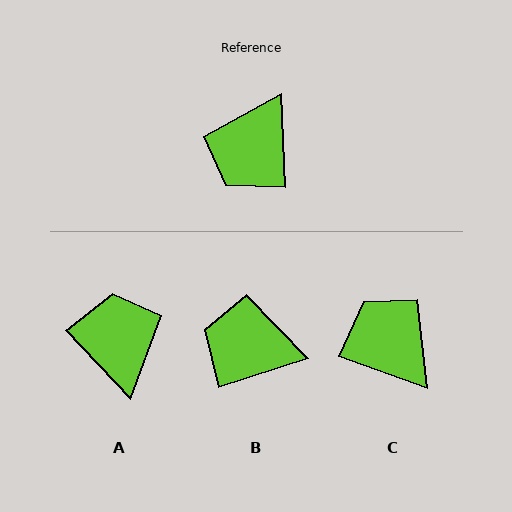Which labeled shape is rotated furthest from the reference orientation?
A, about 139 degrees away.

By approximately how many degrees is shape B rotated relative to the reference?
Approximately 75 degrees clockwise.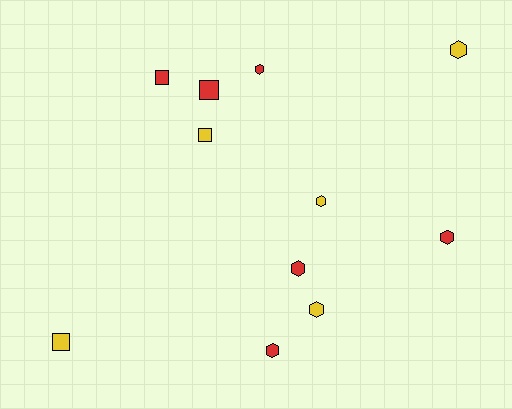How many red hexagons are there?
There are 4 red hexagons.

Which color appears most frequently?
Red, with 6 objects.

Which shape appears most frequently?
Hexagon, with 7 objects.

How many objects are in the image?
There are 11 objects.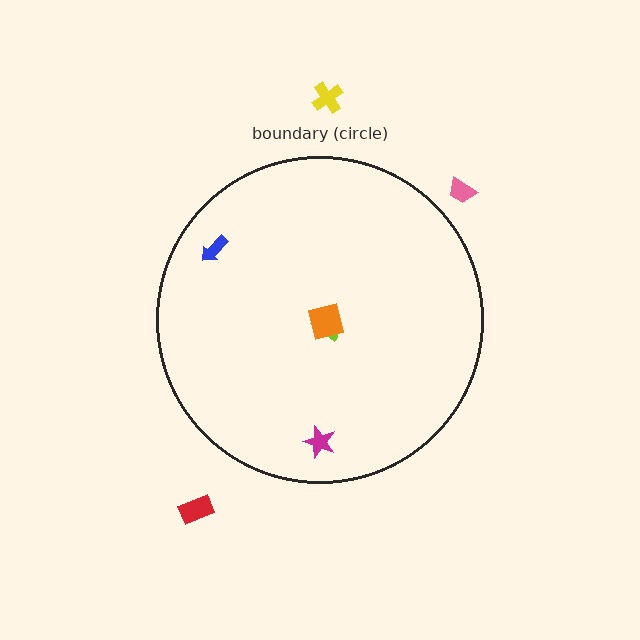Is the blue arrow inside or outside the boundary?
Inside.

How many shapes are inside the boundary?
4 inside, 3 outside.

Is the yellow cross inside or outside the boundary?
Outside.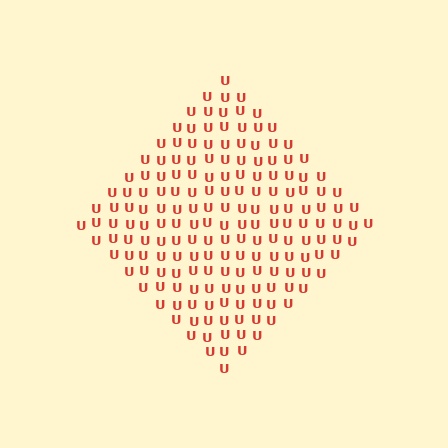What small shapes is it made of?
It is made of small letter U's.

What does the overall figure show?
The overall figure shows a diamond.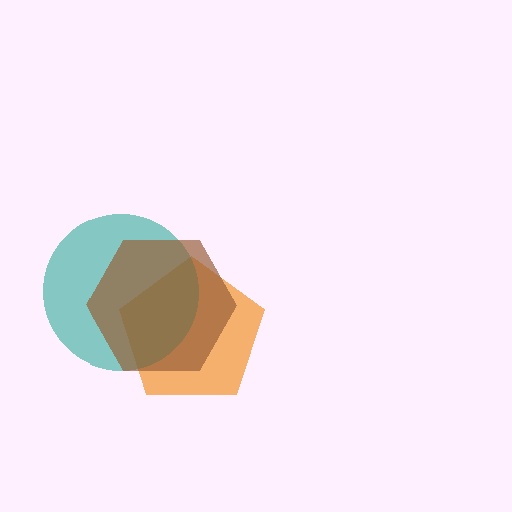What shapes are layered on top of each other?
The layered shapes are: an orange pentagon, a teal circle, a brown hexagon.